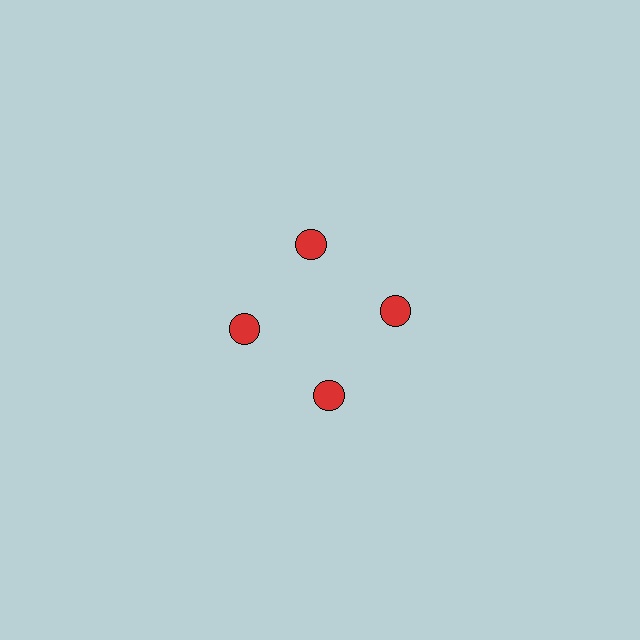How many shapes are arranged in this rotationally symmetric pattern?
There are 4 shapes, arranged in 4 groups of 1.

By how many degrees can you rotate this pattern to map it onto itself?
The pattern maps onto itself every 90 degrees of rotation.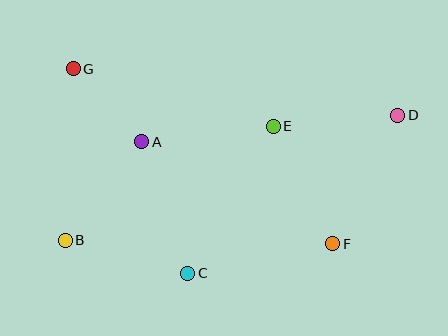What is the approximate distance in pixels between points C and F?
The distance between C and F is approximately 148 pixels.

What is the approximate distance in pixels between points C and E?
The distance between C and E is approximately 170 pixels.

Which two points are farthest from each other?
Points B and D are farthest from each other.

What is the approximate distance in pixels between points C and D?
The distance between C and D is approximately 263 pixels.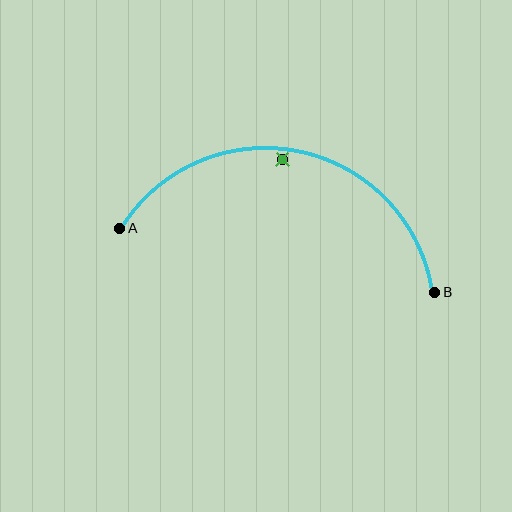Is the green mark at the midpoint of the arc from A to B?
No — the green mark does not lie on the arc at all. It sits slightly inside the curve.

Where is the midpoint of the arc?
The arc midpoint is the point on the curve farthest from the straight line joining A and B. It sits above that line.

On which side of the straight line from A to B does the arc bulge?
The arc bulges above the straight line connecting A and B.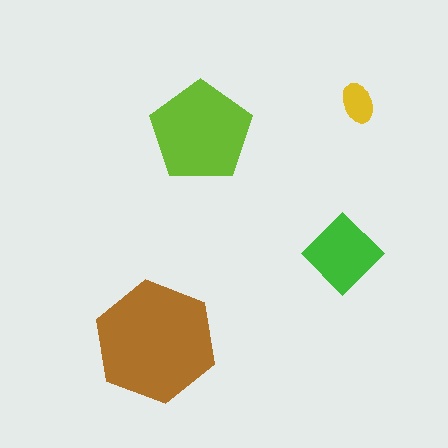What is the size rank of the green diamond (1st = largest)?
3rd.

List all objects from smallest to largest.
The yellow ellipse, the green diamond, the lime pentagon, the brown hexagon.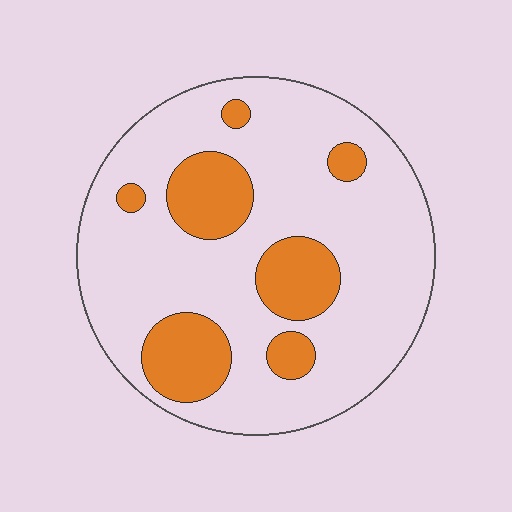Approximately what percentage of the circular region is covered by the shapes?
Approximately 25%.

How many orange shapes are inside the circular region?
7.